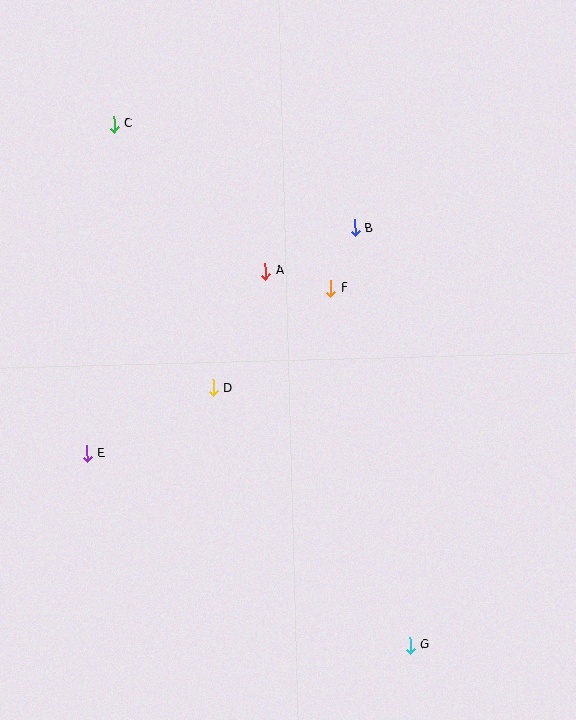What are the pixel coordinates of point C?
Point C is at (114, 124).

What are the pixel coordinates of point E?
Point E is at (87, 454).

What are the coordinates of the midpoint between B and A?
The midpoint between B and A is at (310, 249).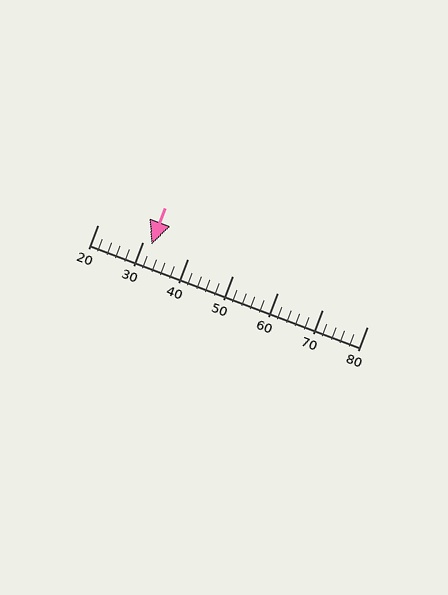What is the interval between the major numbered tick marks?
The major tick marks are spaced 10 units apart.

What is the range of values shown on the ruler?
The ruler shows values from 20 to 80.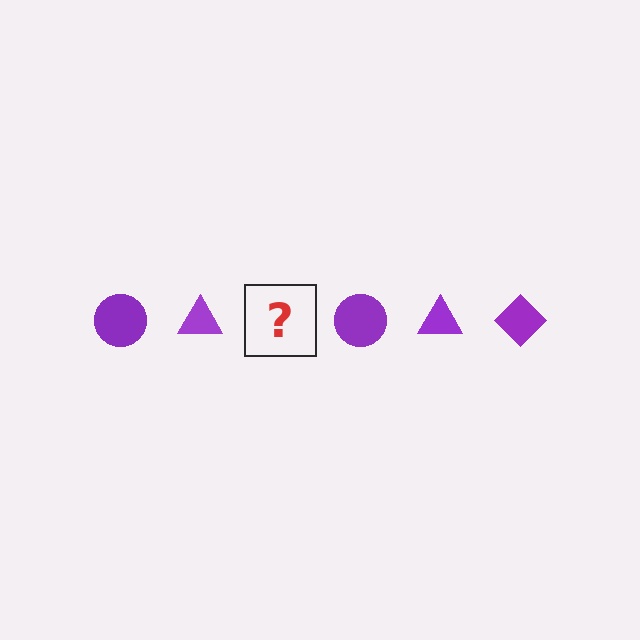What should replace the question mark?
The question mark should be replaced with a purple diamond.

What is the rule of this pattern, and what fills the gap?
The rule is that the pattern cycles through circle, triangle, diamond shapes in purple. The gap should be filled with a purple diamond.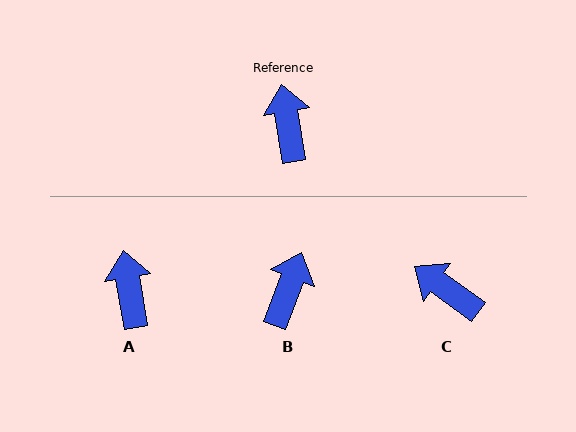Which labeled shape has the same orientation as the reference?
A.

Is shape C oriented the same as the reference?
No, it is off by about 45 degrees.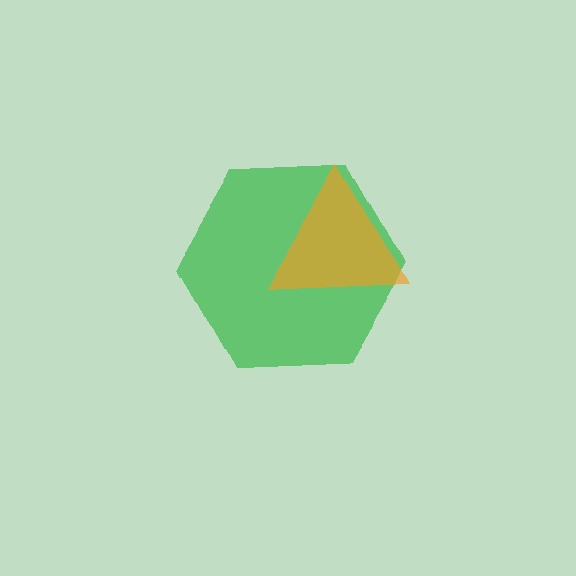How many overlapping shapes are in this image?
There are 2 overlapping shapes in the image.